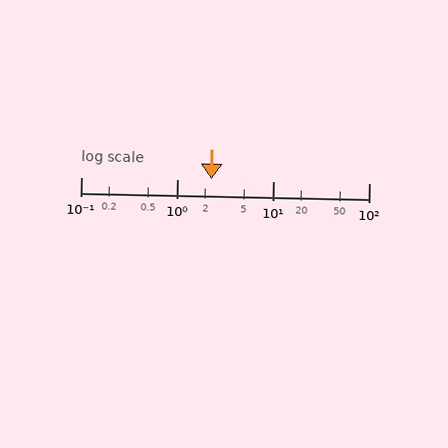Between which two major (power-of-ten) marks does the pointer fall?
The pointer is between 1 and 10.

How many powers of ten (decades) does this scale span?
The scale spans 3 decades, from 0.1 to 100.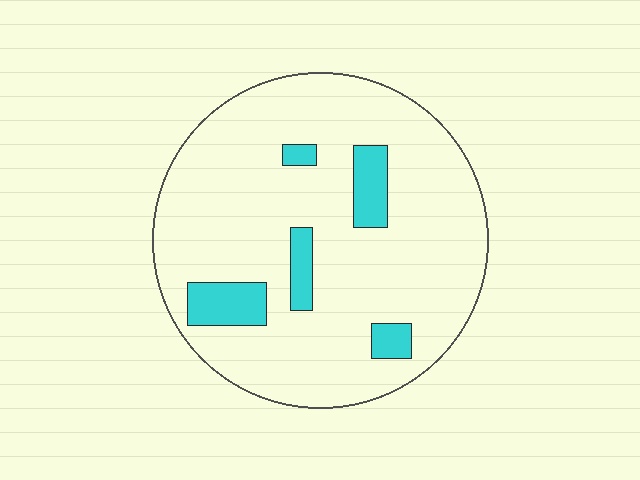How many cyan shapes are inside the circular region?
5.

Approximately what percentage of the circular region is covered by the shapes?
Approximately 10%.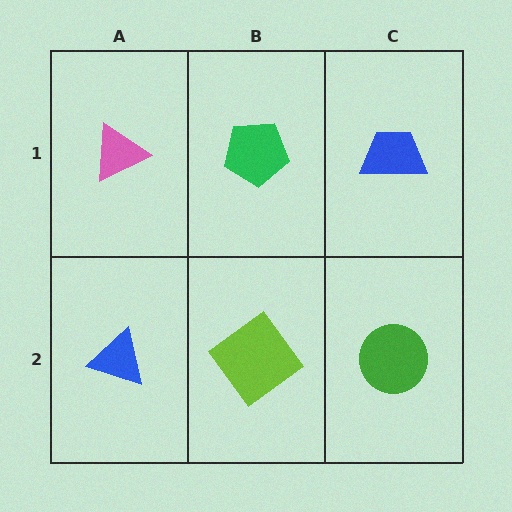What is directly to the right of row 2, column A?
A lime diamond.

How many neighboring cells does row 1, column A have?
2.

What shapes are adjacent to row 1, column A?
A blue triangle (row 2, column A), a green pentagon (row 1, column B).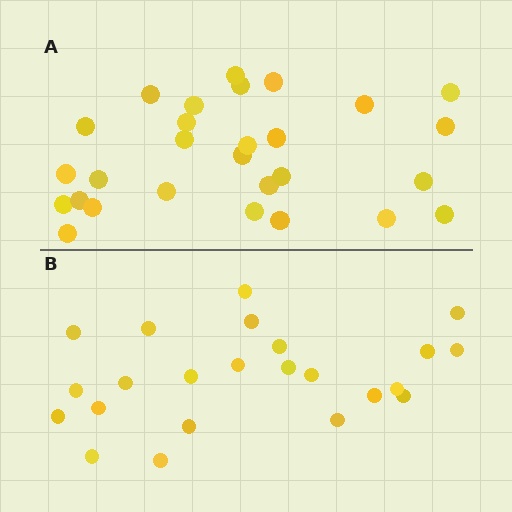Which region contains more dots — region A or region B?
Region A (the top region) has more dots.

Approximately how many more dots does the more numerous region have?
Region A has about 5 more dots than region B.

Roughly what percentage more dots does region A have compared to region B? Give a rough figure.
About 20% more.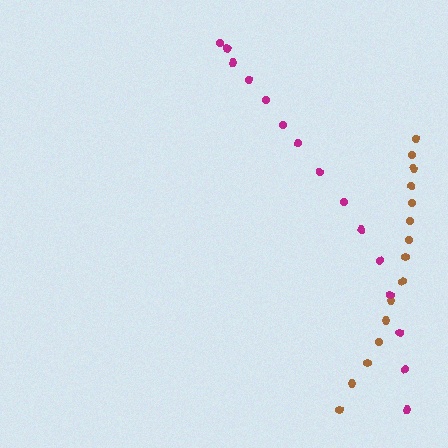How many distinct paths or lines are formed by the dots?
There are 2 distinct paths.